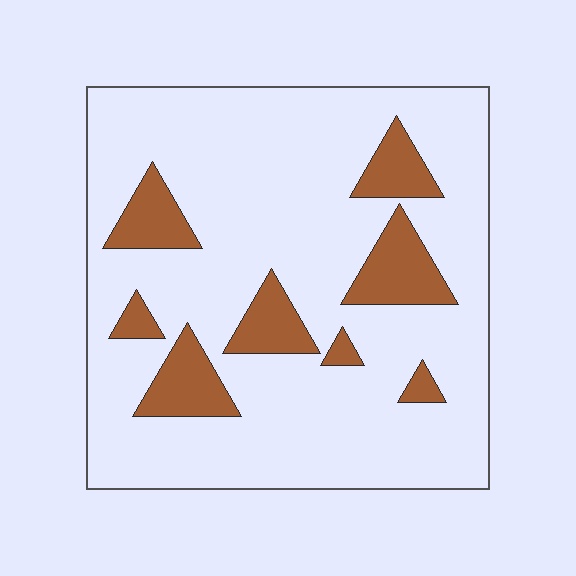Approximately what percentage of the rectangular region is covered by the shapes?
Approximately 15%.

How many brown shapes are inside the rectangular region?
8.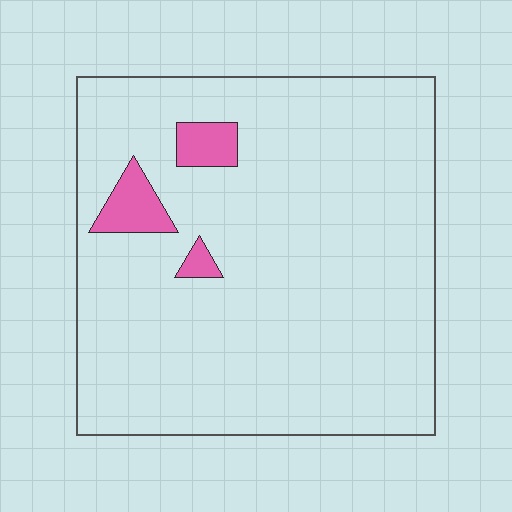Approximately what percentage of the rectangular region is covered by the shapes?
Approximately 5%.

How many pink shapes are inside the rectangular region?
3.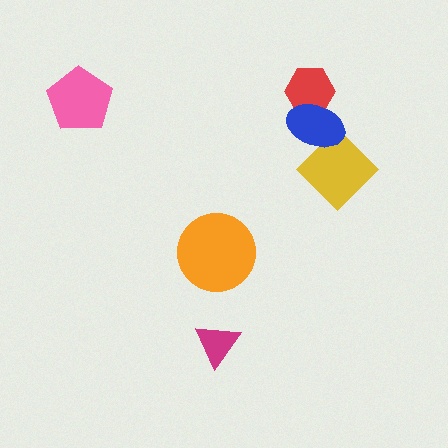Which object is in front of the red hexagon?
The blue ellipse is in front of the red hexagon.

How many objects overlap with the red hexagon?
1 object overlaps with the red hexagon.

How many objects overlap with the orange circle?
0 objects overlap with the orange circle.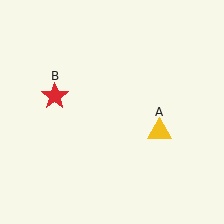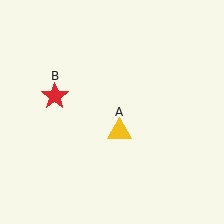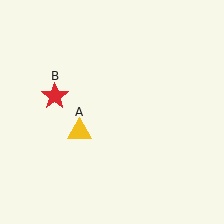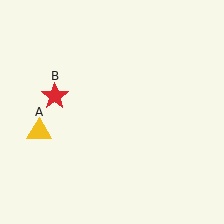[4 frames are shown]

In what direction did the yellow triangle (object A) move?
The yellow triangle (object A) moved left.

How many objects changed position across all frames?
1 object changed position: yellow triangle (object A).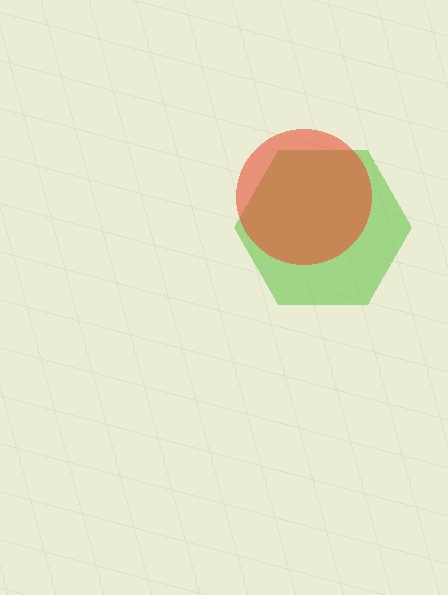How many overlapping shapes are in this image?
There are 2 overlapping shapes in the image.